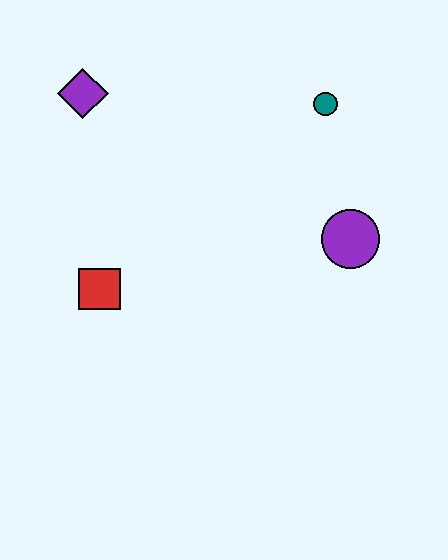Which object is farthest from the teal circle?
The red square is farthest from the teal circle.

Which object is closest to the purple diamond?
The red square is closest to the purple diamond.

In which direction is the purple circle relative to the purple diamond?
The purple circle is to the right of the purple diamond.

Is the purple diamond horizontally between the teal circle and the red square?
No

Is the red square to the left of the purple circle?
Yes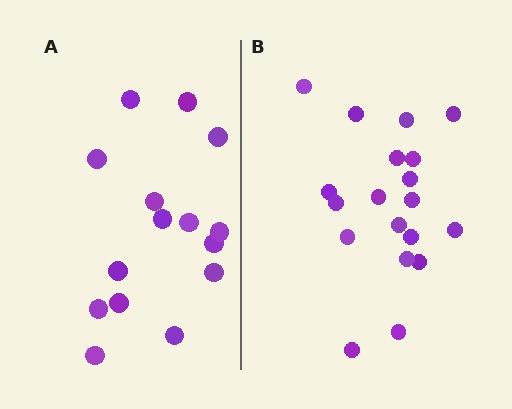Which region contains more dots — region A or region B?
Region B (the right region) has more dots.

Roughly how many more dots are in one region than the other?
Region B has about 4 more dots than region A.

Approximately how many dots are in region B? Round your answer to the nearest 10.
About 20 dots. (The exact count is 19, which rounds to 20.)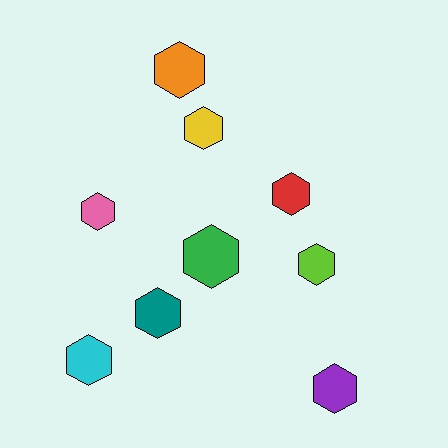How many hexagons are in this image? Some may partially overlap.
There are 9 hexagons.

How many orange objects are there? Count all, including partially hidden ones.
There is 1 orange object.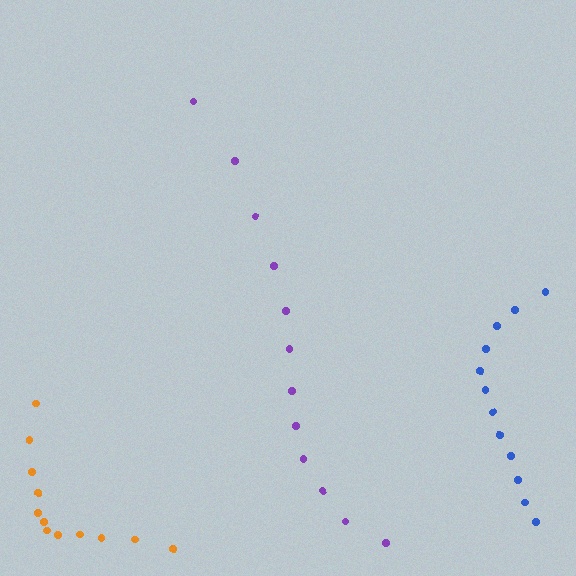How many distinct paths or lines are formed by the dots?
There are 3 distinct paths.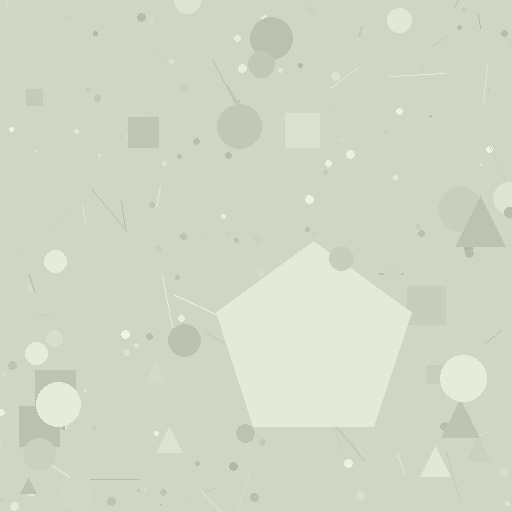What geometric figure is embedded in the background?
A pentagon is embedded in the background.